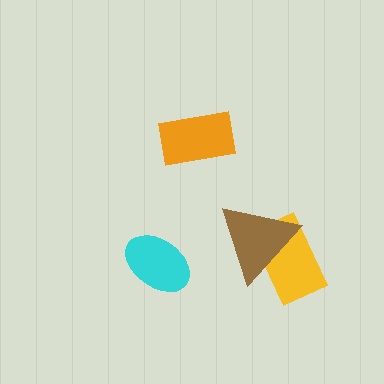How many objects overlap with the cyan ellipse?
0 objects overlap with the cyan ellipse.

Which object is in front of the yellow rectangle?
The brown triangle is in front of the yellow rectangle.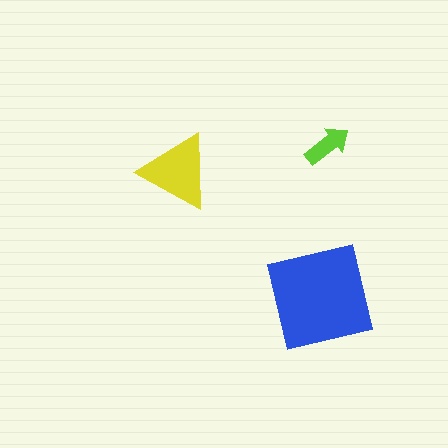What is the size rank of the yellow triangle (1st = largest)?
2nd.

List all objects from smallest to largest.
The lime arrow, the yellow triangle, the blue square.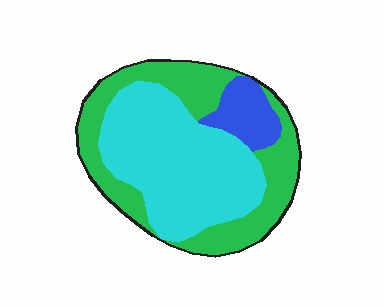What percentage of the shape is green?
Green takes up about two fifths (2/5) of the shape.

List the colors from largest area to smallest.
From largest to smallest: cyan, green, blue.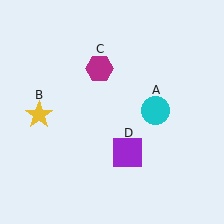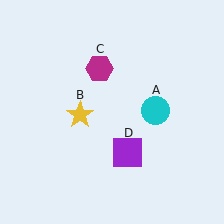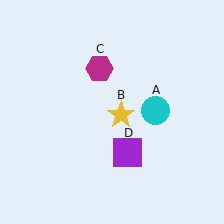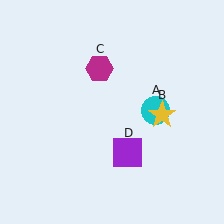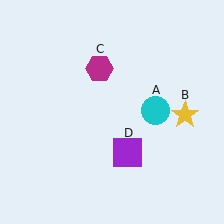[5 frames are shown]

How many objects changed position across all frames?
1 object changed position: yellow star (object B).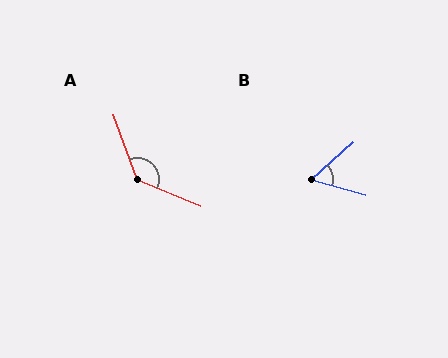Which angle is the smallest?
B, at approximately 57 degrees.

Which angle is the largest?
A, at approximately 133 degrees.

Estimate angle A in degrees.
Approximately 133 degrees.